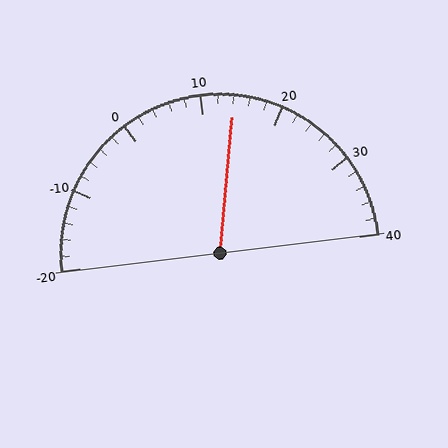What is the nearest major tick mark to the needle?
The nearest major tick mark is 10.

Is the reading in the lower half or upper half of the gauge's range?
The reading is in the upper half of the range (-20 to 40).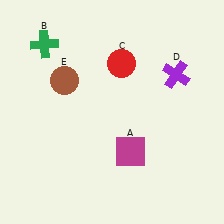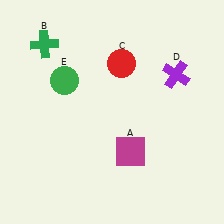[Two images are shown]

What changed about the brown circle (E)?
In Image 1, E is brown. In Image 2, it changed to green.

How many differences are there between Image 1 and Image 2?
There is 1 difference between the two images.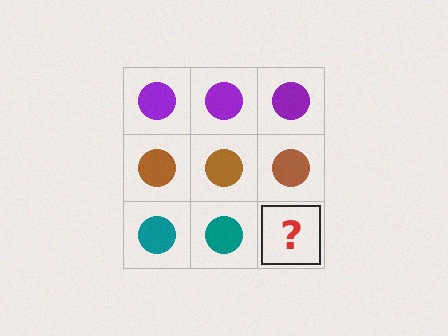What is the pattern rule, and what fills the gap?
The rule is that each row has a consistent color. The gap should be filled with a teal circle.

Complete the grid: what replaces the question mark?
The question mark should be replaced with a teal circle.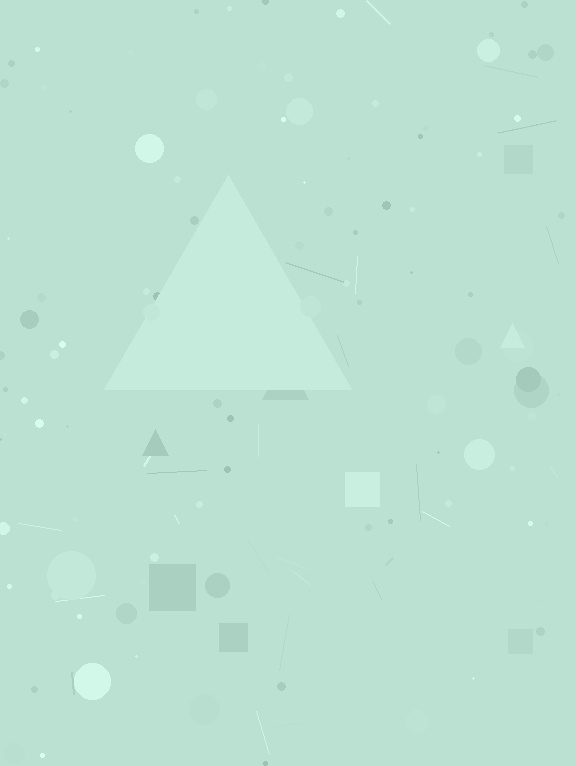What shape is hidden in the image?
A triangle is hidden in the image.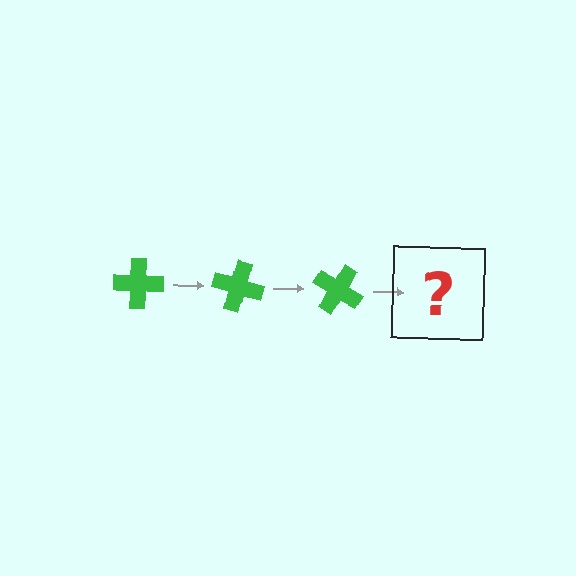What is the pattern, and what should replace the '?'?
The pattern is that the cross rotates 15 degrees each step. The '?' should be a green cross rotated 45 degrees.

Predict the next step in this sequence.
The next step is a green cross rotated 45 degrees.